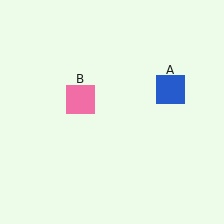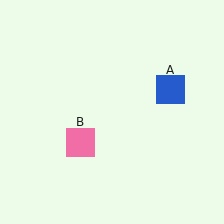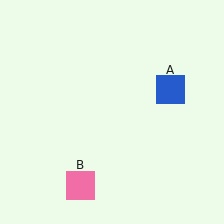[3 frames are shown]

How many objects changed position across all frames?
1 object changed position: pink square (object B).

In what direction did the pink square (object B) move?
The pink square (object B) moved down.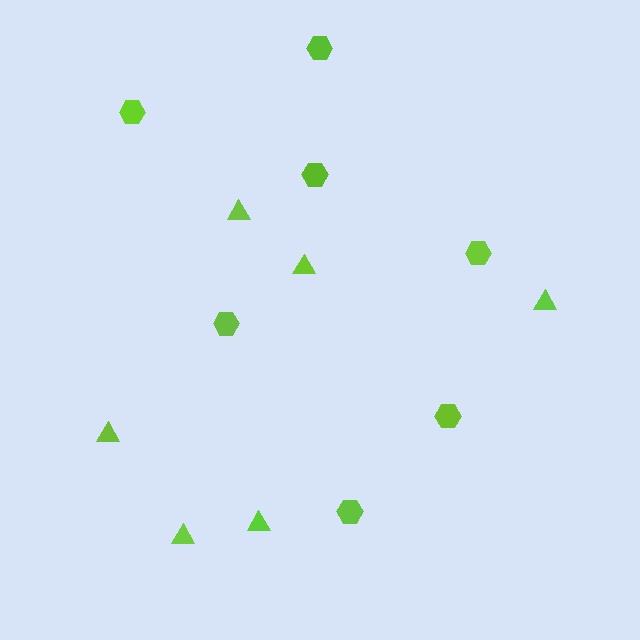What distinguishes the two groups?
There are 2 groups: one group of hexagons (7) and one group of triangles (6).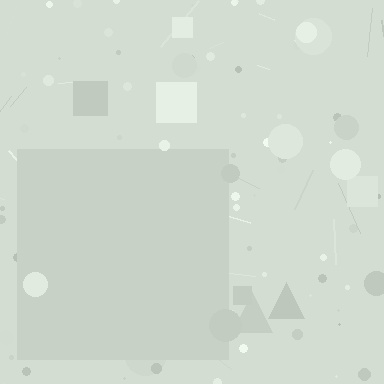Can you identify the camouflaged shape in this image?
The camouflaged shape is a square.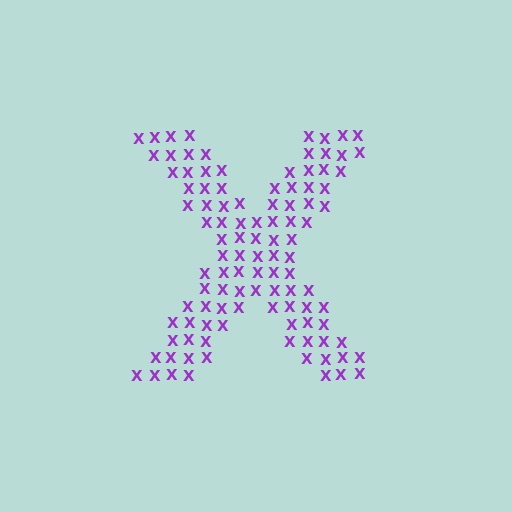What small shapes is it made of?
It is made of small letter X's.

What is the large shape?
The large shape is the letter X.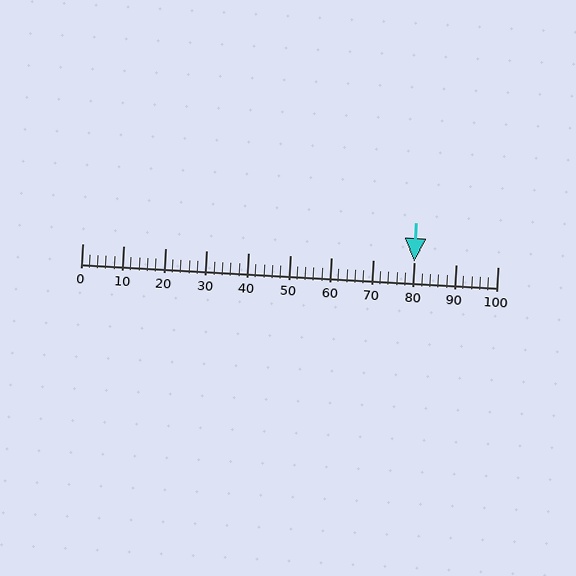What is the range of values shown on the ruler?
The ruler shows values from 0 to 100.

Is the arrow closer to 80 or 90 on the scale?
The arrow is closer to 80.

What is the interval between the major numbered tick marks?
The major tick marks are spaced 10 units apart.